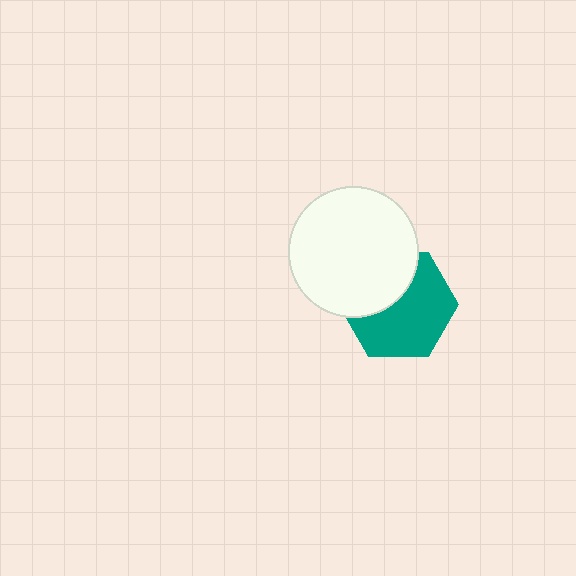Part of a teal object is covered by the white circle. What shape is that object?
It is a hexagon.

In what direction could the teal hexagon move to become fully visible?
The teal hexagon could move toward the lower-right. That would shift it out from behind the white circle entirely.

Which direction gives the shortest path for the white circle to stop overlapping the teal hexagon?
Moving toward the upper-left gives the shortest separation.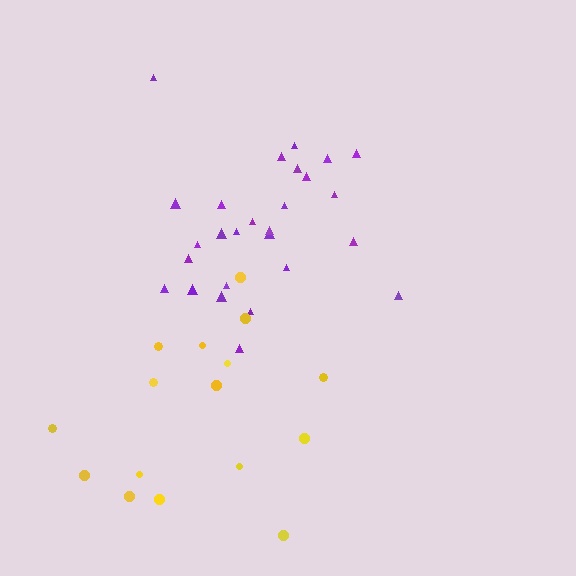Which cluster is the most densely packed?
Purple.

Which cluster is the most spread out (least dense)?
Yellow.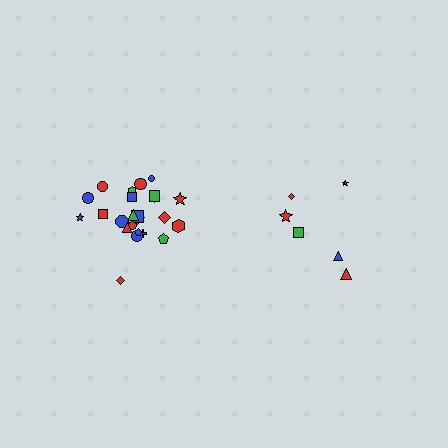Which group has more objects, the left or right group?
The left group.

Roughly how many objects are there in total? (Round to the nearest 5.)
Roughly 30 objects in total.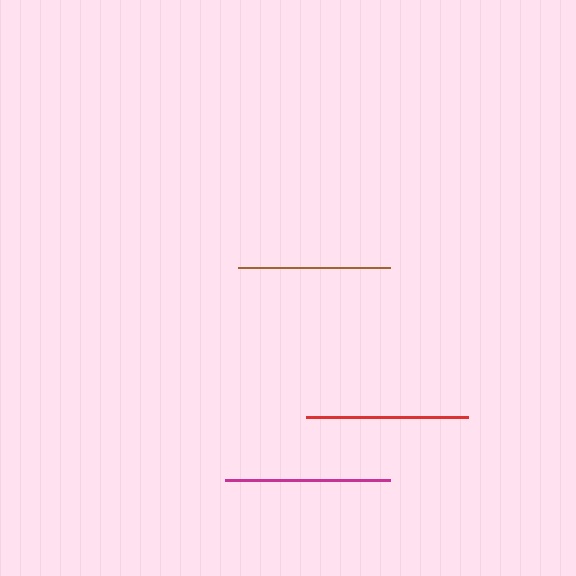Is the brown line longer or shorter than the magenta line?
The magenta line is longer than the brown line.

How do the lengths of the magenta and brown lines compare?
The magenta and brown lines are approximately the same length.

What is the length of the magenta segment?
The magenta segment is approximately 165 pixels long.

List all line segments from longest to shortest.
From longest to shortest: magenta, red, brown.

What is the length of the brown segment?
The brown segment is approximately 152 pixels long.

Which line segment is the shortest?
The brown line is the shortest at approximately 152 pixels.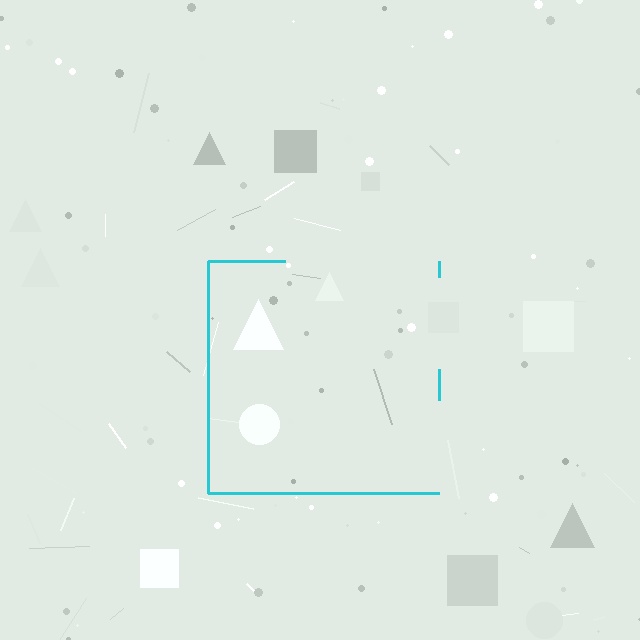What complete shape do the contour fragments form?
The contour fragments form a square.